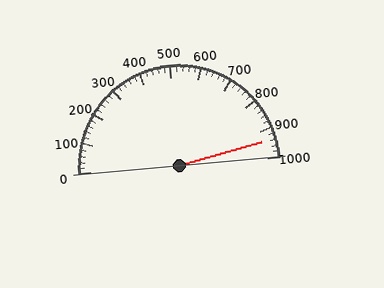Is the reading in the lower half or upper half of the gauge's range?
The reading is in the upper half of the range (0 to 1000).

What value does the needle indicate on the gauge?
The needle indicates approximately 940.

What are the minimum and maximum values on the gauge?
The gauge ranges from 0 to 1000.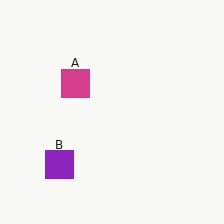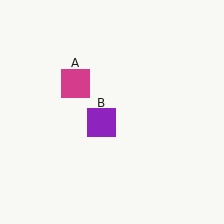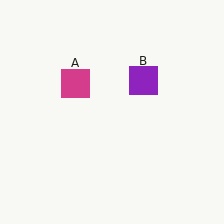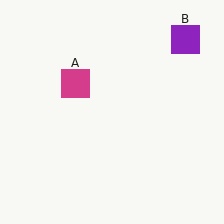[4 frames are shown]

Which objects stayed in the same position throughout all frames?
Magenta square (object A) remained stationary.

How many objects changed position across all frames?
1 object changed position: purple square (object B).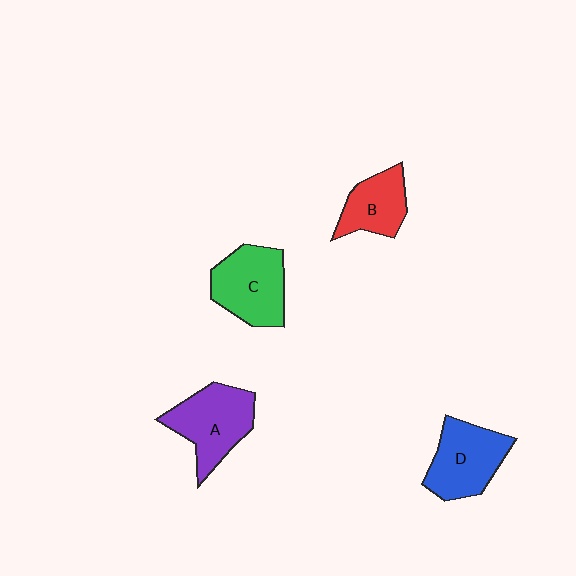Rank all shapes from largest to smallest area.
From largest to smallest: A (purple), C (green), D (blue), B (red).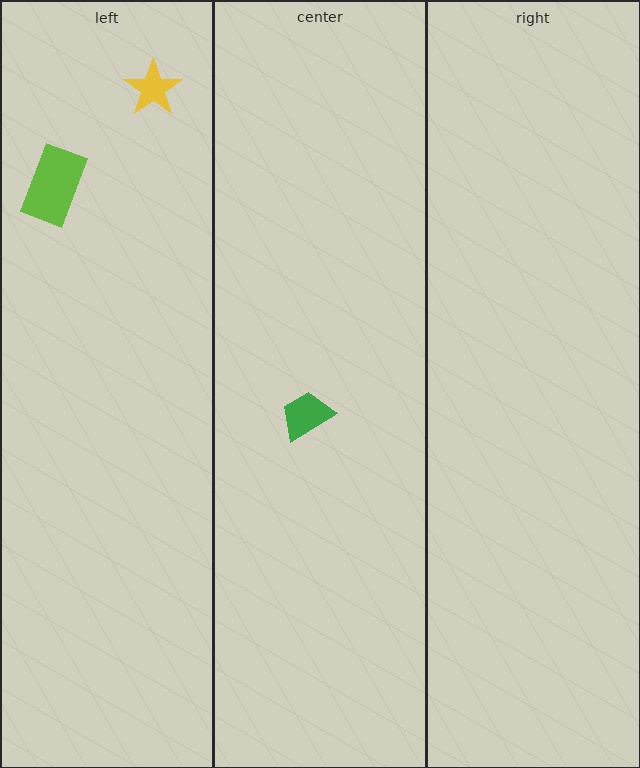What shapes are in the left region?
The yellow star, the lime rectangle.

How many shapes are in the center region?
1.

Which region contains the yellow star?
The left region.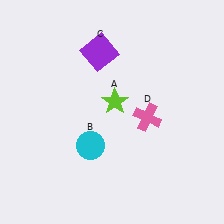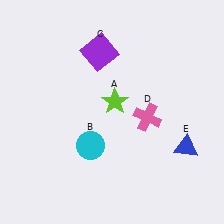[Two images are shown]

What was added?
A blue triangle (E) was added in Image 2.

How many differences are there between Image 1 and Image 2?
There is 1 difference between the two images.